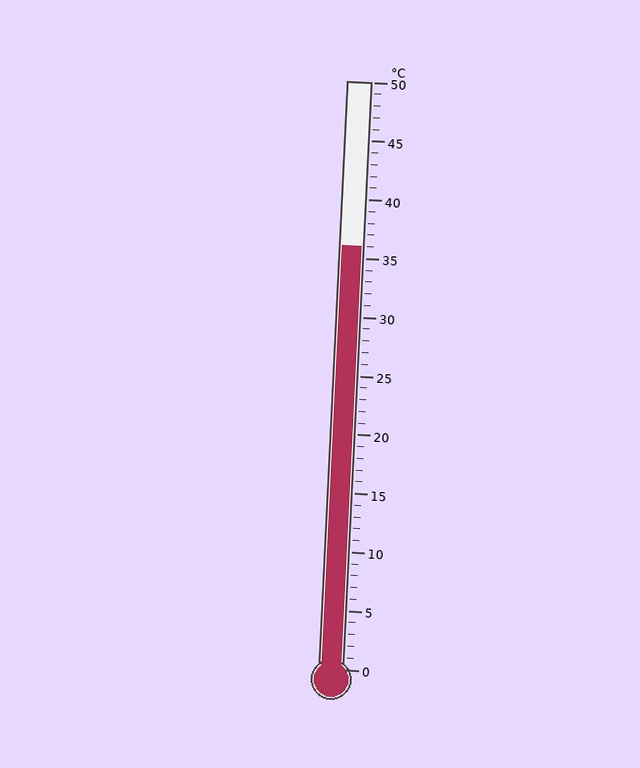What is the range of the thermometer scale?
The thermometer scale ranges from 0°C to 50°C.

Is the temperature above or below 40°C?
The temperature is below 40°C.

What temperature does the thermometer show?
The thermometer shows approximately 36°C.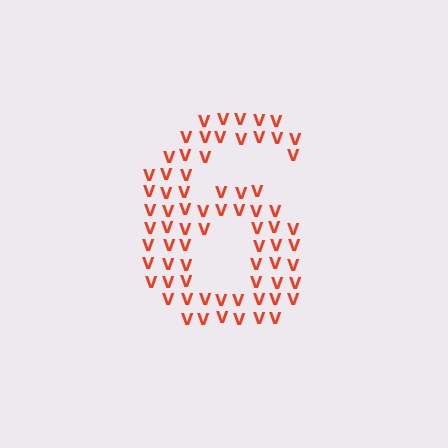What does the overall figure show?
The overall figure shows the digit 6.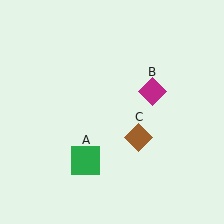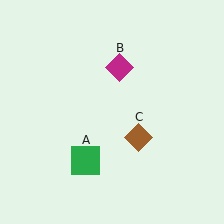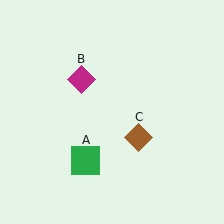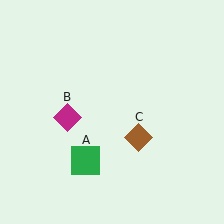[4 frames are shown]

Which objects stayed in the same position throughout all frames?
Green square (object A) and brown diamond (object C) remained stationary.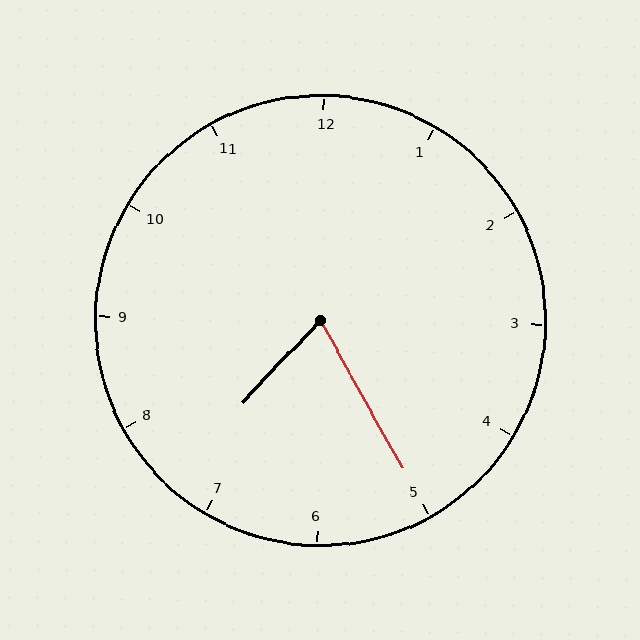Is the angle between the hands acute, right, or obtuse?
It is acute.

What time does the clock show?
7:25.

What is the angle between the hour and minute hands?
Approximately 72 degrees.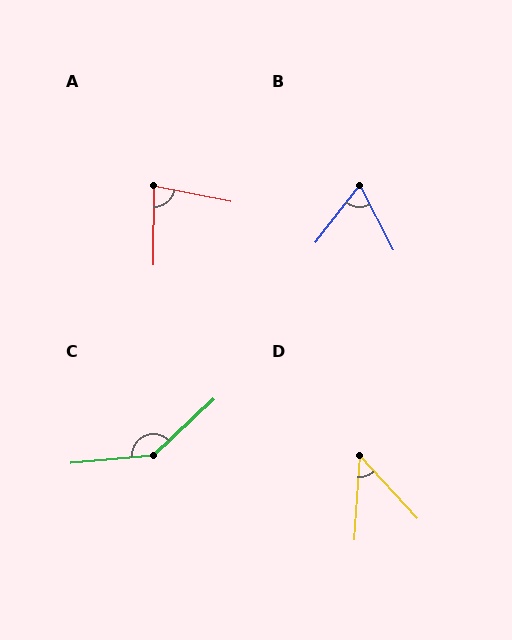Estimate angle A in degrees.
Approximately 79 degrees.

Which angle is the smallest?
D, at approximately 46 degrees.